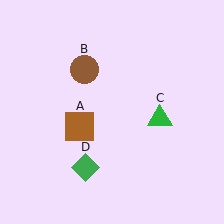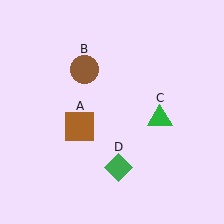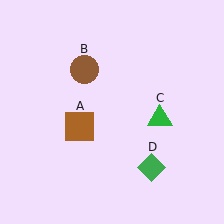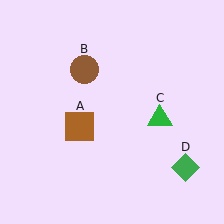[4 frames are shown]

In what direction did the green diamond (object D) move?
The green diamond (object D) moved right.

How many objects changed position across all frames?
1 object changed position: green diamond (object D).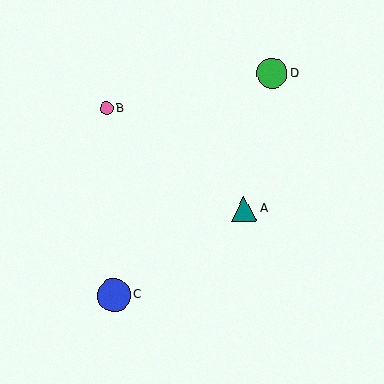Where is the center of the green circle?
The center of the green circle is at (272, 73).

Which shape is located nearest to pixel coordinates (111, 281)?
The blue circle (labeled C) at (114, 296) is nearest to that location.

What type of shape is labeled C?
Shape C is a blue circle.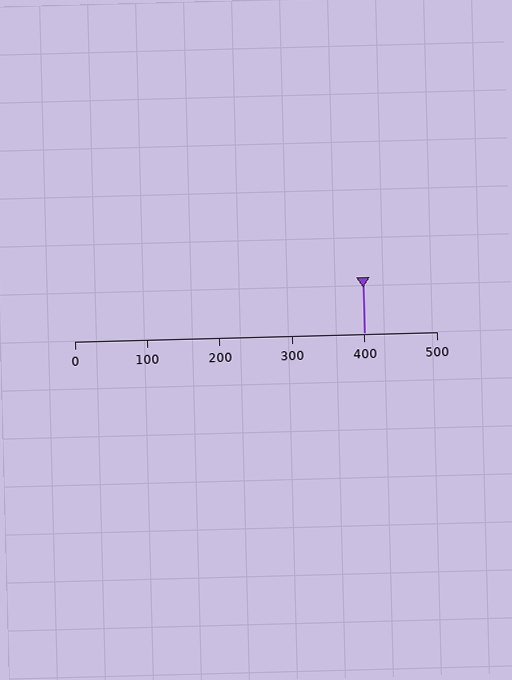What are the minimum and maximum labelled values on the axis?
The axis runs from 0 to 500.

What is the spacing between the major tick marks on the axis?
The major ticks are spaced 100 apart.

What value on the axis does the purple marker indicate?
The marker indicates approximately 400.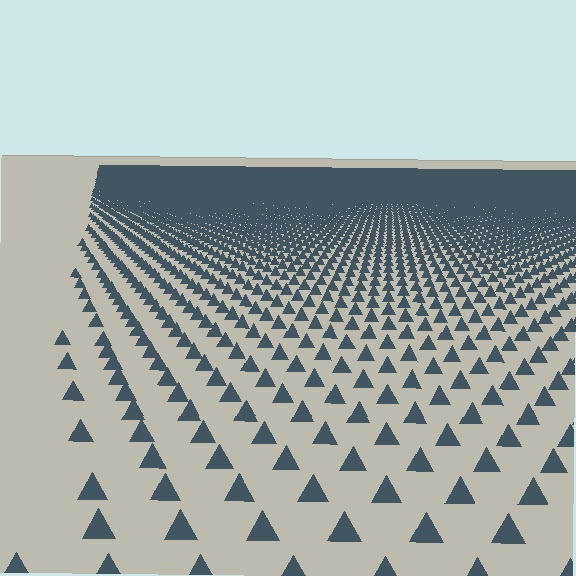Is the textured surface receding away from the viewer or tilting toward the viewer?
The surface is receding away from the viewer. Texture elements get smaller and denser toward the top.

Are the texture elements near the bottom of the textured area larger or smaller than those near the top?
Larger. Near the bottom, elements are closer to the viewer and appear at a bigger on-screen size.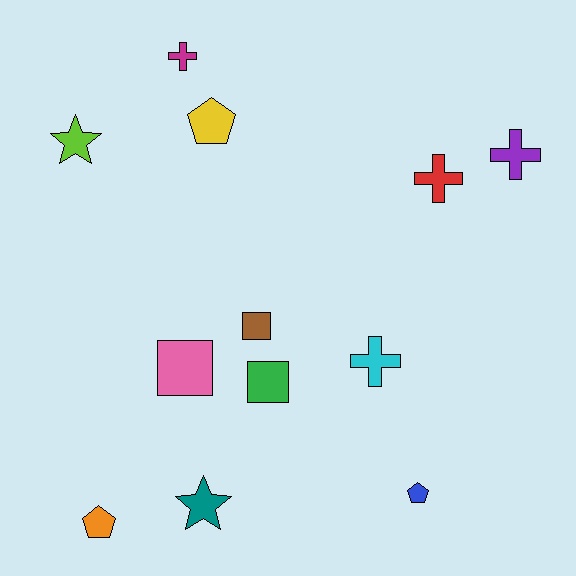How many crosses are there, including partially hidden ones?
There are 4 crosses.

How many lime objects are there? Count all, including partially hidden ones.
There is 1 lime object.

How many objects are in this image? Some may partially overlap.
There are 12 objects.